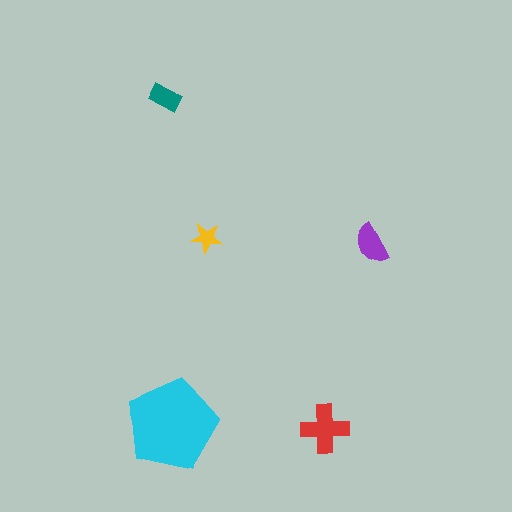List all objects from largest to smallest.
The cyan pentagon, the red cross, the purple semicircle, the teal rectangle, the yellow star.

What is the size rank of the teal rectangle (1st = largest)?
4th.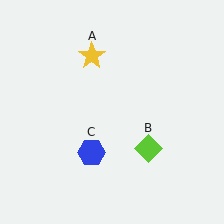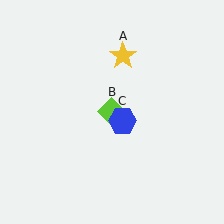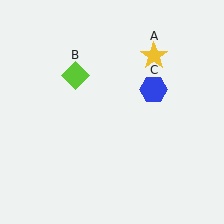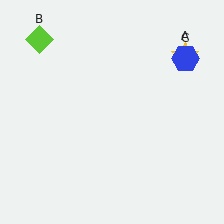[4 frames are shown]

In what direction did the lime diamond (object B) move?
The lime diamond (object B) moved up and to the left.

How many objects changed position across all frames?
3 objects changed position: yellow star (object A), lime diamond (object B), blue hexagon (object C).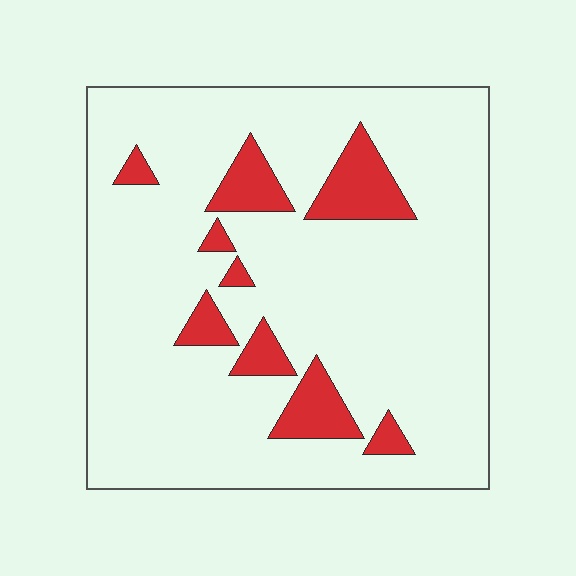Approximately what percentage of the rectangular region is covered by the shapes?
Approximately 15%.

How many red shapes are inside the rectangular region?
9.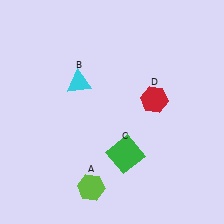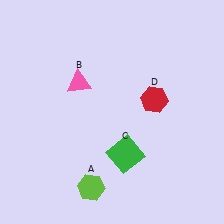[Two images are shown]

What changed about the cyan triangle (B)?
In Image 1, B is cyan. In Image 2, it changed to pink.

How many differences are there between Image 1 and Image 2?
There is 1 difference between the two images.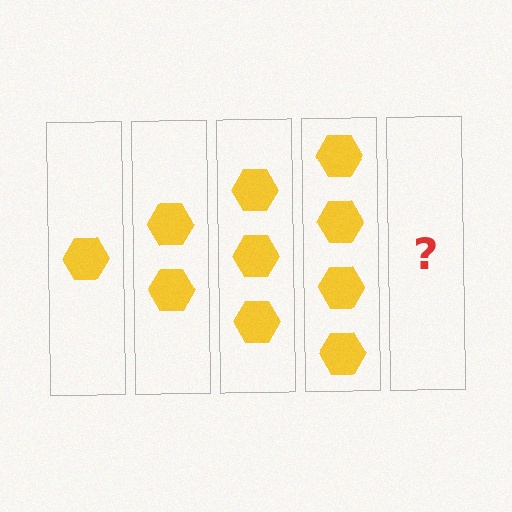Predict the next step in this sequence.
The next step is 5 hexagons.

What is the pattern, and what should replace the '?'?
The pattern is that each step adds one more hexagon. The '?' should be 5 hexagons.